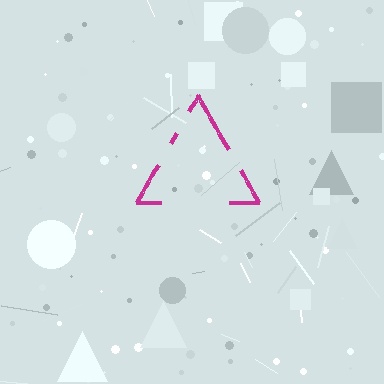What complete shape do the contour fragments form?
The contour fragments form a triangle.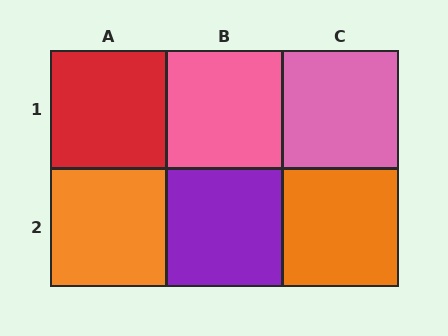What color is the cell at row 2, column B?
Purple.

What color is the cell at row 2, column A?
Orange.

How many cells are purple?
1 cell is purple.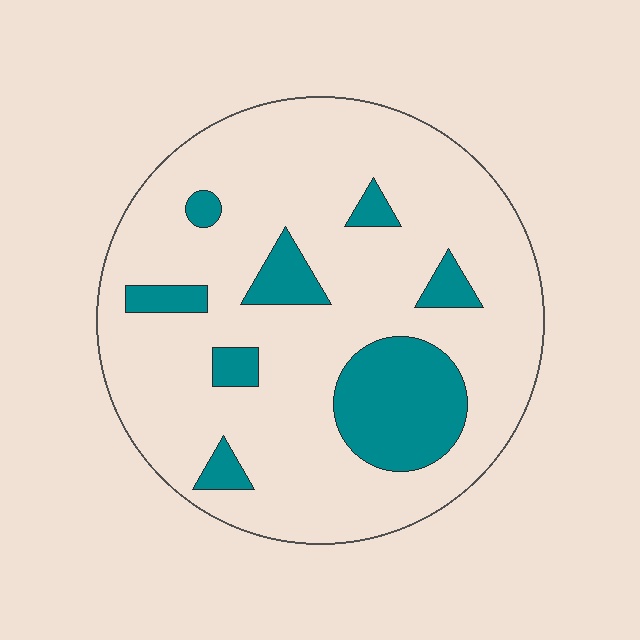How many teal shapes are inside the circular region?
8.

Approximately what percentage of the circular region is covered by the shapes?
Approximately 20%.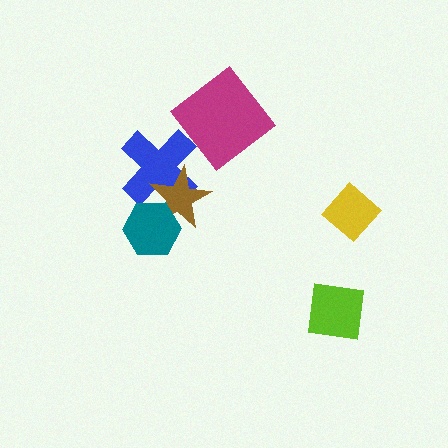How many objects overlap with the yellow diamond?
0 objects overlap with the yellow diamond.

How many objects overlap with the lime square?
0 objects overlap with the lime square.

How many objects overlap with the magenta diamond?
0 objects overlap with the magenta diamond.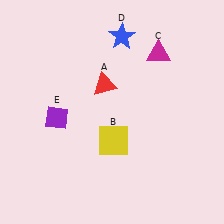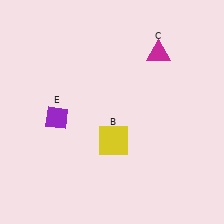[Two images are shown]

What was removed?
The red triangle (A), the blue star (D) were removed in Image 2.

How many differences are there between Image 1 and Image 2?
There are 2 differences between the two images.